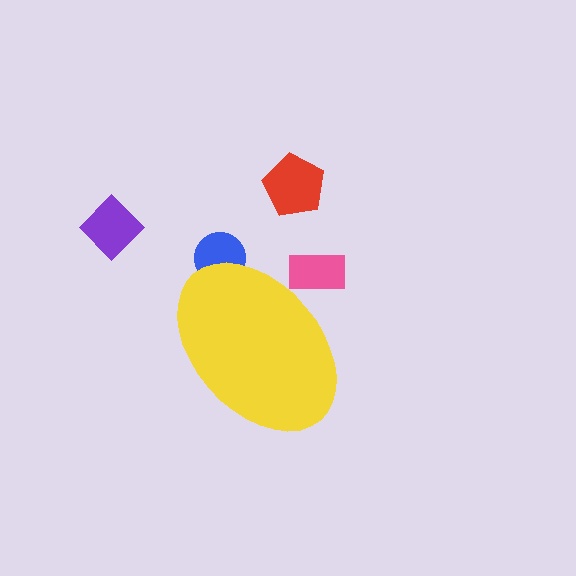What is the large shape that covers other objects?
A yellow ellipse.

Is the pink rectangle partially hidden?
Yes, the pink rectangle is partially hidden behind the yellow ellipse.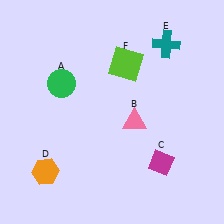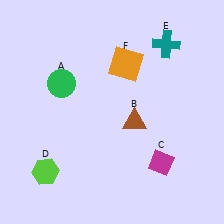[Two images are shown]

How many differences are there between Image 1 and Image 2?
There are 3 differences between the two images.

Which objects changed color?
B changed from pink to brown. D changed from orange to lime. F changed from lime to orange.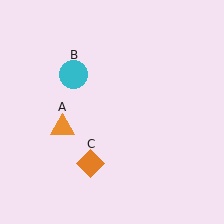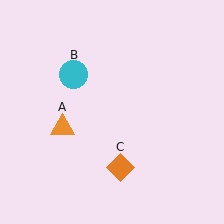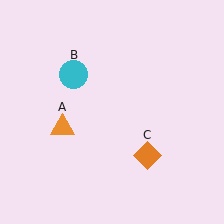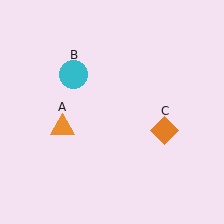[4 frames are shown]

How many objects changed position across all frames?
1 object changed position: orange diamond (object C).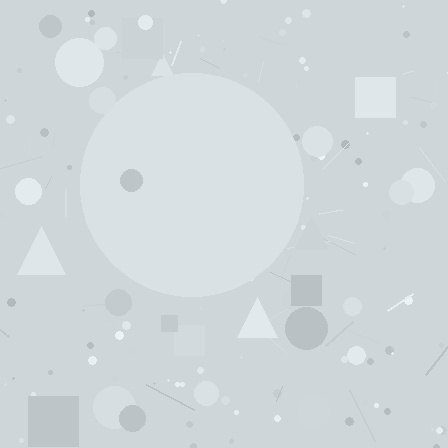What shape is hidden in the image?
A circle is hidden in the image.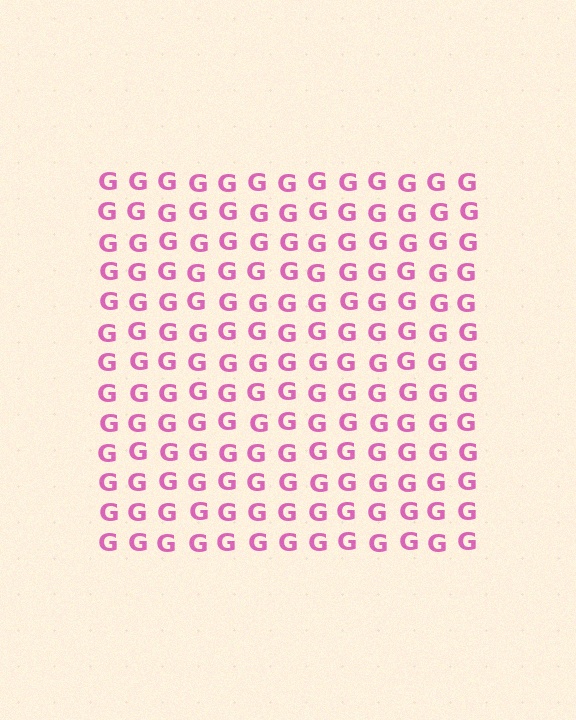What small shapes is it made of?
It is made of small letter G's.